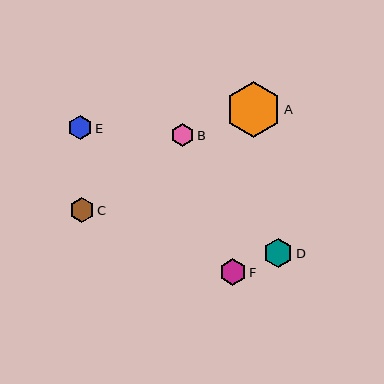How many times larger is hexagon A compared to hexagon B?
Hexagon A is approximately 2.4 times the size of hexagon B.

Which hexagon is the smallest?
Hexagon B is the smallest with a size of approximately 23 pixels.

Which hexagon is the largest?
Hexagon A is the largest with a size of approximately 56 pixels.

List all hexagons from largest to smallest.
From largest to smallest: A, D, F, C, E, B.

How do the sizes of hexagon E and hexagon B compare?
Hexagon E and hexagon B are approximately the same size.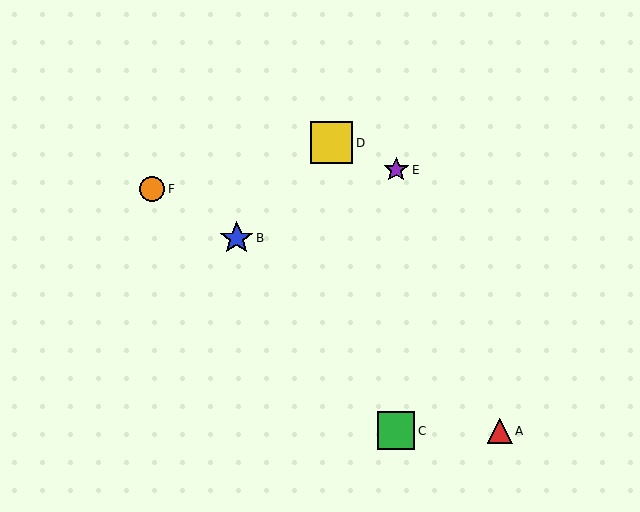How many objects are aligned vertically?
2 objects (C, E) are aligned vertically.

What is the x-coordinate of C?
Object C is at x≈396.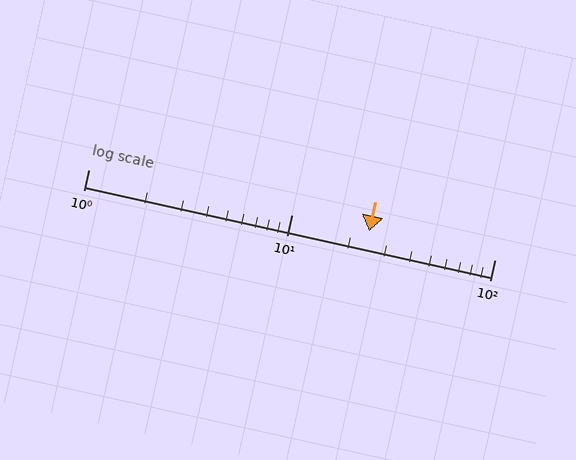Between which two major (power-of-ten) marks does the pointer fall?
The pointer is between 10 and 100.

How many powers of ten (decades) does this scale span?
The scale spans 2 decades, from 1 to 100.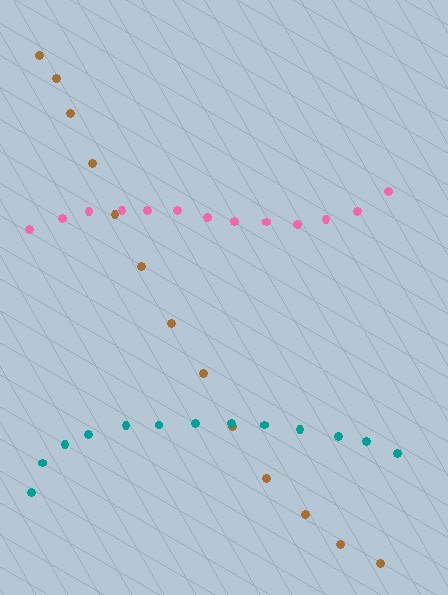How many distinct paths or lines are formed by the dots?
There are 3 distinct paths.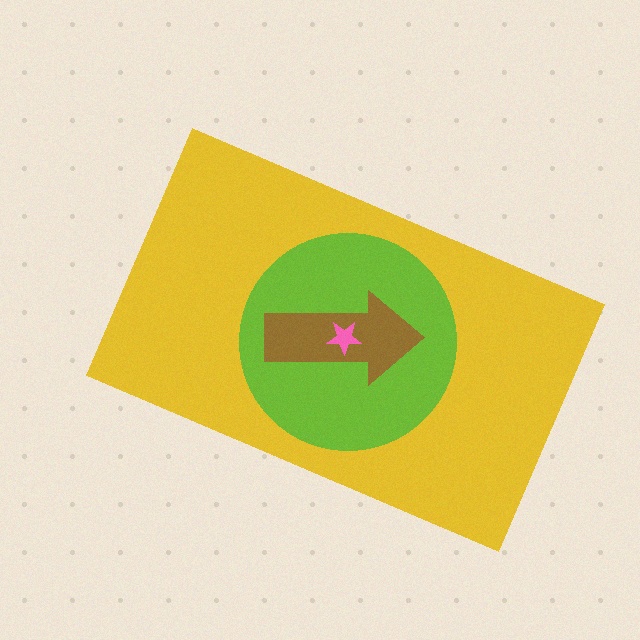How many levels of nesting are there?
4.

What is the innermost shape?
The pink star.